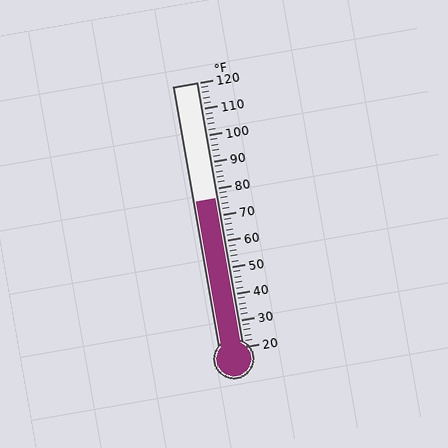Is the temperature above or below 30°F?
The temperature is above 30°F.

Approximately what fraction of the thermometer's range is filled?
The thermometer is filled to approximately 55% of its range.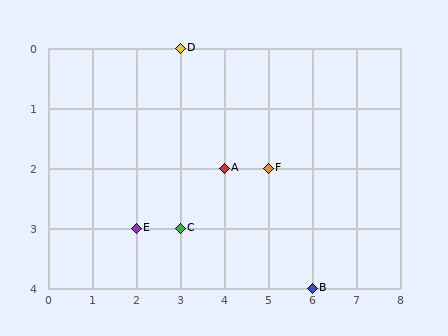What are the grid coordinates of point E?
Point E is at grid coordinates (2, 3).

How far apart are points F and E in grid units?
Points F and E are 3 columns and 1 row apart (about 3.2 grid units diagonally).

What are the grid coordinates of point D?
Point D is at grid coordinates (3, 0).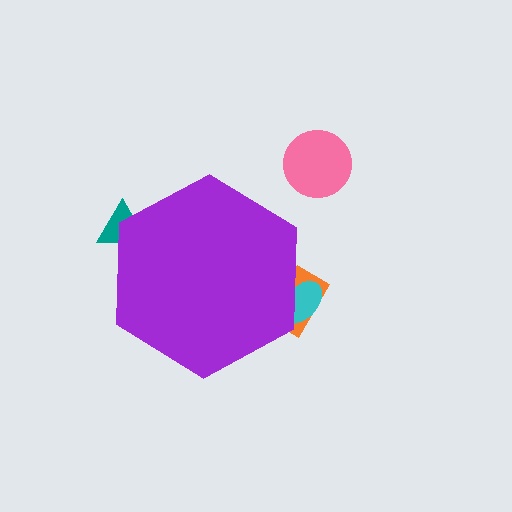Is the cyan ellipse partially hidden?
Yes, the cyan ellipse is partially hidden behind the purple hexagon.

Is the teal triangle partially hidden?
Yes, the teal triangle is partially hidden behind the purple hexagon.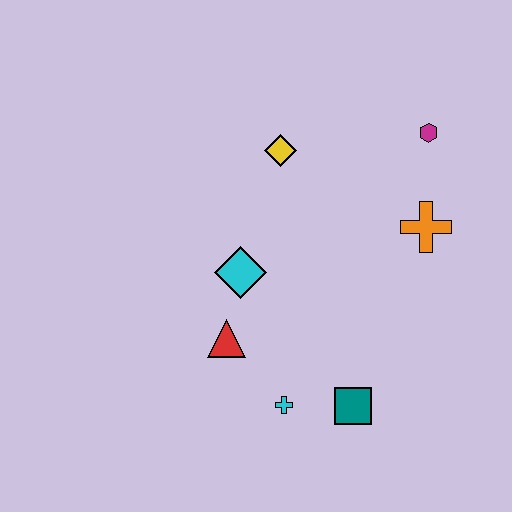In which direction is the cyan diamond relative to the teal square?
The cyan diamond is above the teal square.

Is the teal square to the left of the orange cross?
Yes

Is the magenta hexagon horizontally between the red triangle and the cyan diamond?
No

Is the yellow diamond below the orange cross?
No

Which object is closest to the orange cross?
The magenta hexagon is closest to the orange cross.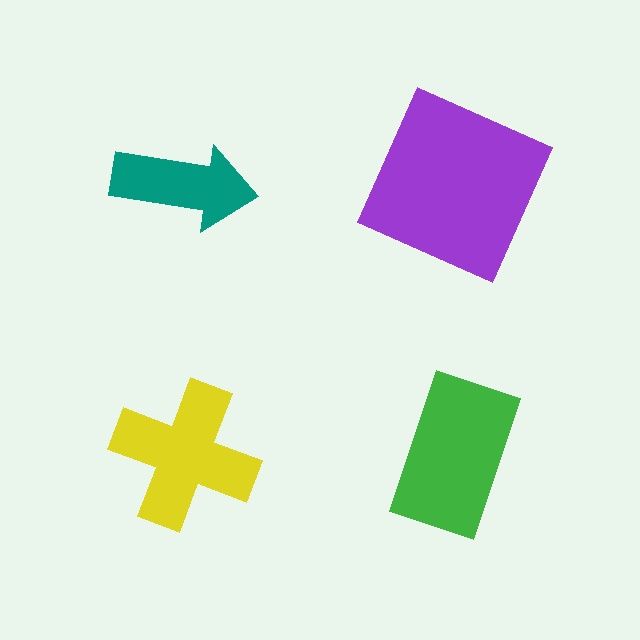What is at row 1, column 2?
A purple square.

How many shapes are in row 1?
2 shapes.